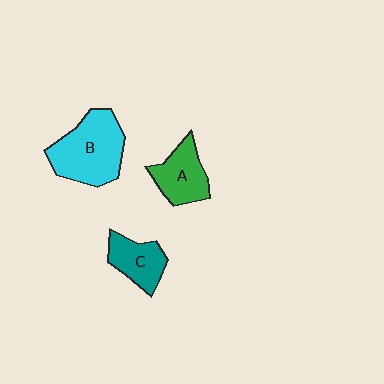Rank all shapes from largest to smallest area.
From largest to smallest: B (cyan), A (green), C (teal).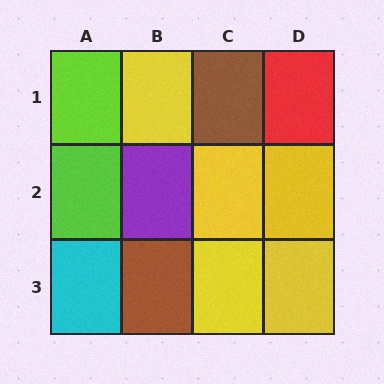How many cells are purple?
1 cell is purple.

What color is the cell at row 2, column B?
Purple.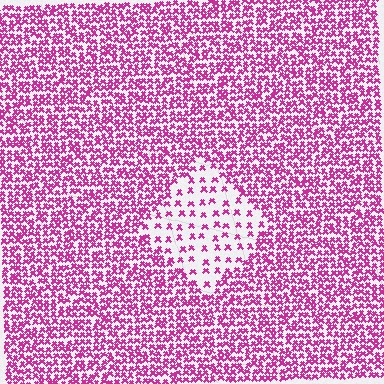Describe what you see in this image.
The image contains small magenta elements arranged at two different densities. A diamond-shaped region is visible where the elements are less densely packed than the surrounding area.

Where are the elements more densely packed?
The elements are more densely packed outside the diamond boundary.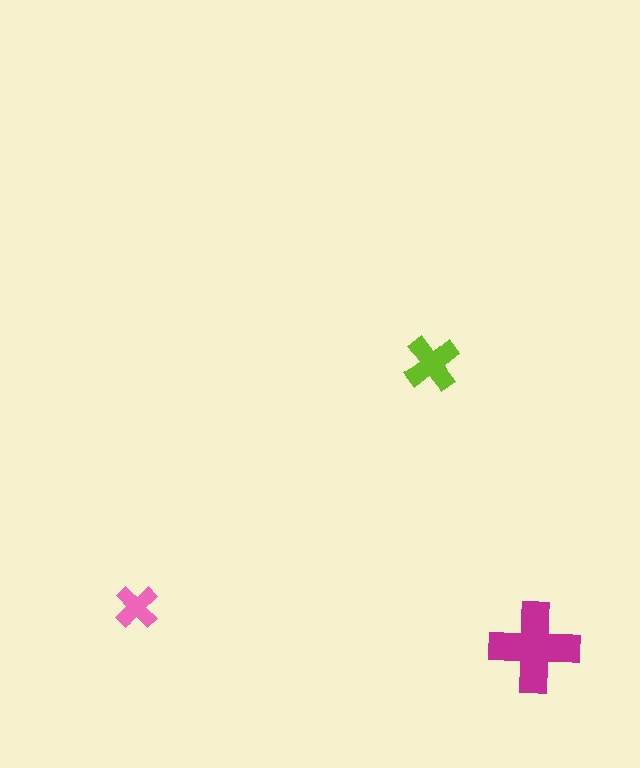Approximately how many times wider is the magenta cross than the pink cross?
About 2 times wider.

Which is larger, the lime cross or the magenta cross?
The magenta one.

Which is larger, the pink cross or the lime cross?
The lime one.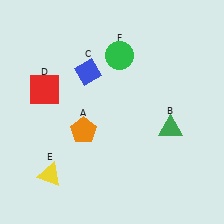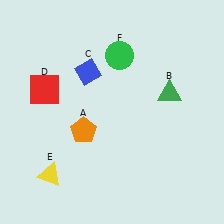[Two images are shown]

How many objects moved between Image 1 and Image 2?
1 object moved between the two images.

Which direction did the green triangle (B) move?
The green triangle (B) moved up.